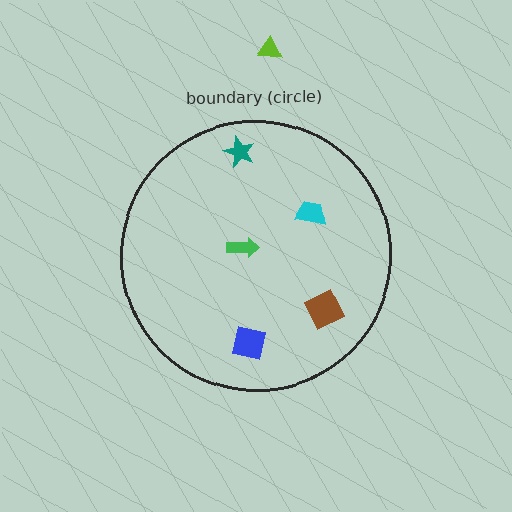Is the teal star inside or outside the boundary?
Inside.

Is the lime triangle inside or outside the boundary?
Outside.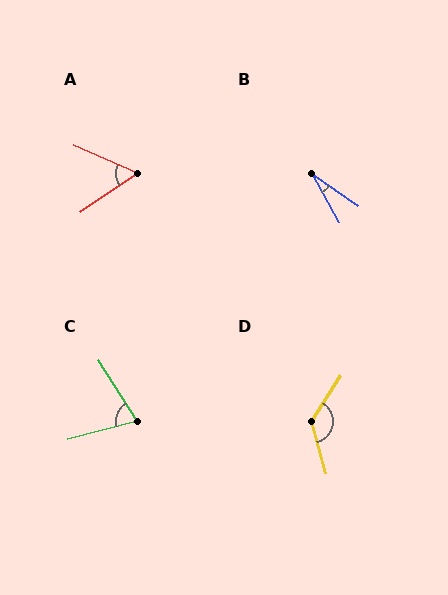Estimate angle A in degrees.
Approximately 58 degrees.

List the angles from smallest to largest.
B (27°), A (58°), C (72°), D (132°).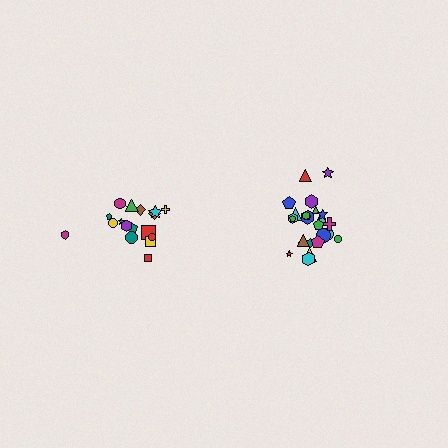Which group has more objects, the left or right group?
The right group.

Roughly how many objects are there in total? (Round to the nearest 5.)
Roughly 45 objects in total.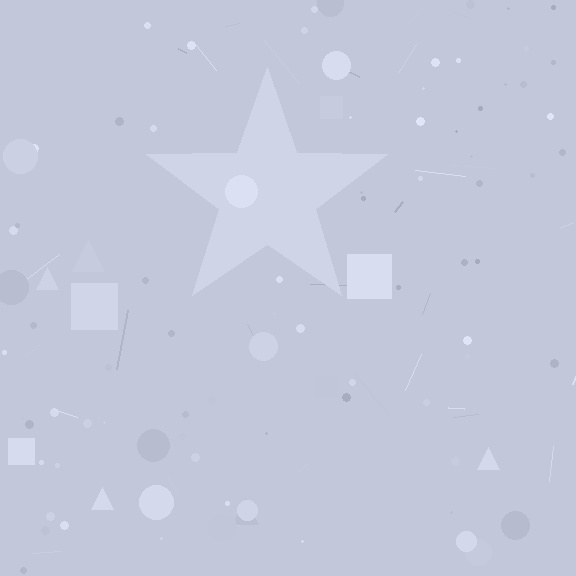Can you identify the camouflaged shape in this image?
The camouflaged shape is a star.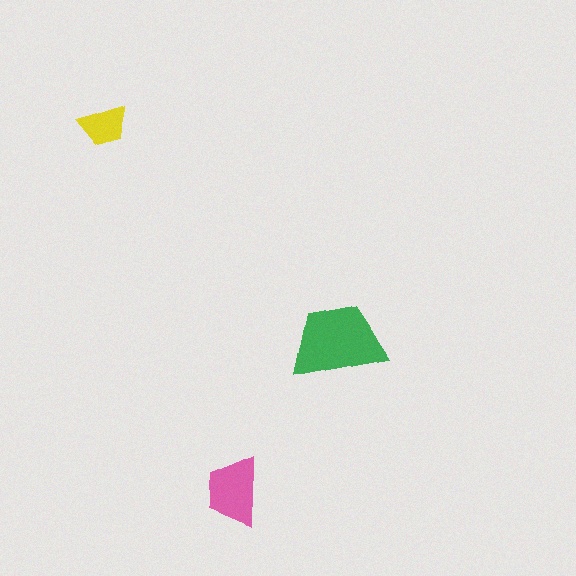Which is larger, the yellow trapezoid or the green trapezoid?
The green one.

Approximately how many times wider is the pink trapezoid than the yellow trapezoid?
About 1.5 times wider.